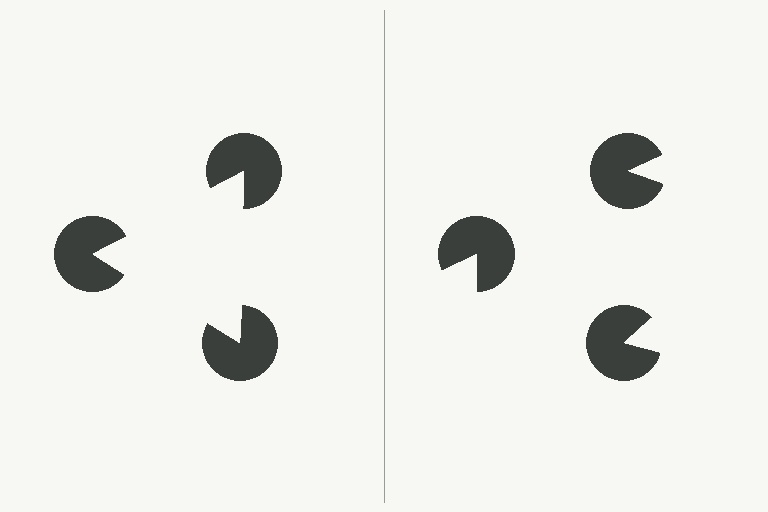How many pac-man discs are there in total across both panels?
6 — 3 on each side.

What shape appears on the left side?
An illusory triangle.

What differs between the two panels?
The pac-man discs are positioned identically on both sides; only the wedge orientations differ. On the left they align to a triangle; on the right they are misaligned.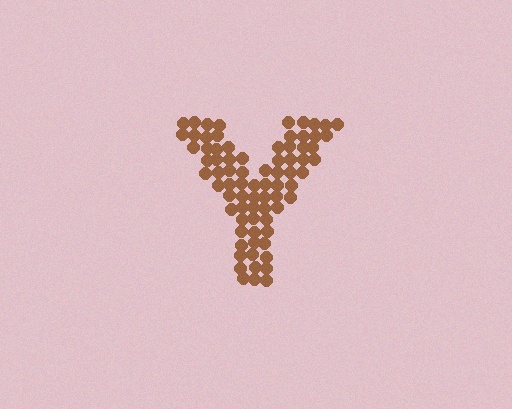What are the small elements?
The small elements are circles.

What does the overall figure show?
The overall figure shows the letter Y.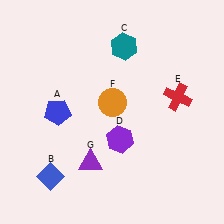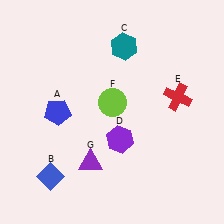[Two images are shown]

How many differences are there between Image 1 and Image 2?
There is 1 difference between the two images.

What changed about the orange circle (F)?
In Image 1, F is orange. In Image 2, it changed to lime.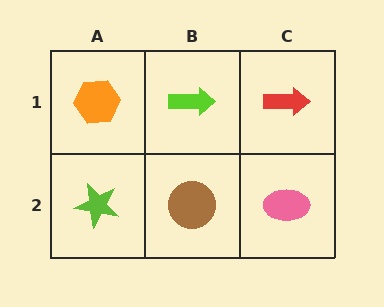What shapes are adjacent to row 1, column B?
A brown circle (row 2, column B), an orange hexagon (row 1, column A), a red arrow (row 1, column C).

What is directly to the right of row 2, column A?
A brown circle.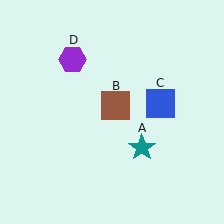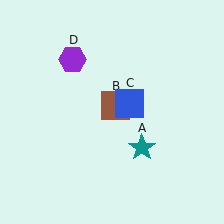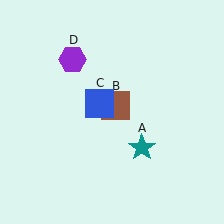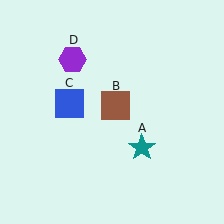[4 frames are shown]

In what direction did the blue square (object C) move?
The blue square (object C) moved left.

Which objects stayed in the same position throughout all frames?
Teal star (object A) and brown square (object B) and purple hexagon (object D) remained stationary.